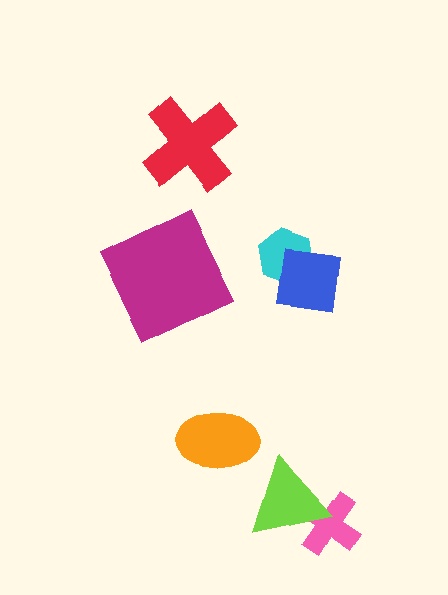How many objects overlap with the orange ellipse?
0 objects overlap with the orange ellipse.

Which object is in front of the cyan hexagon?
The blue square is in front of the cyan hexagon.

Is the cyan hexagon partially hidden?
Yes, it is partially covered by another shape.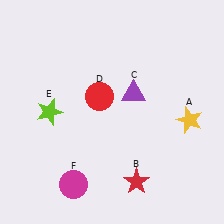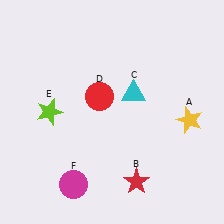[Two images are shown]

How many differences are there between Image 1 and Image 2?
There is 1 difference between the two images.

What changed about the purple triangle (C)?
In Image 1, C is purple. In Image 2, it changed to cyan.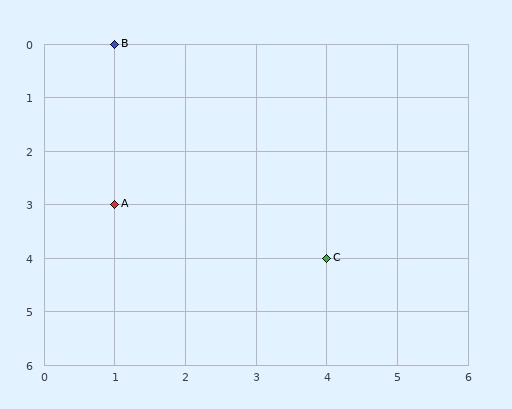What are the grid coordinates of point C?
Point C is at grid coordinates (4, 4).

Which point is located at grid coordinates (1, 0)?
Point B is at (1, 0).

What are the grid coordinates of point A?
Point A is at grid coordinates (1, 3).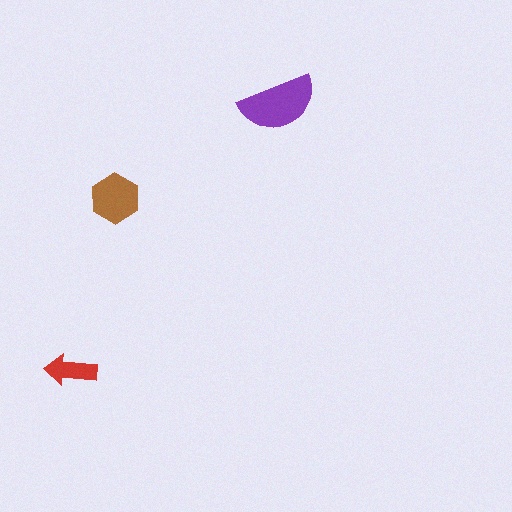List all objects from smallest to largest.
The red arrow, the brown hexagon, the purple semicircle.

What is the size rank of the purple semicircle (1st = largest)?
1st.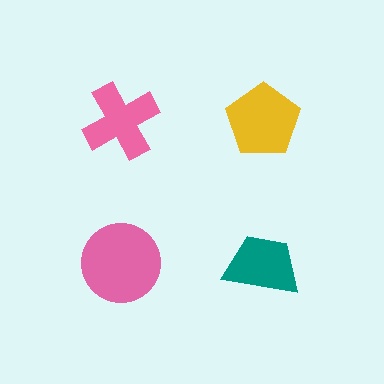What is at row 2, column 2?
A teal trapezoid.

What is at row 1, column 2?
A yellow pentagon.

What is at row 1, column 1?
A pink cross.